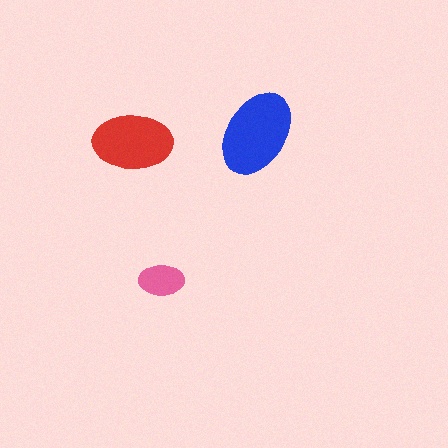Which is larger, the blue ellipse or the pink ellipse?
The blue one.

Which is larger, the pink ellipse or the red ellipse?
The red one.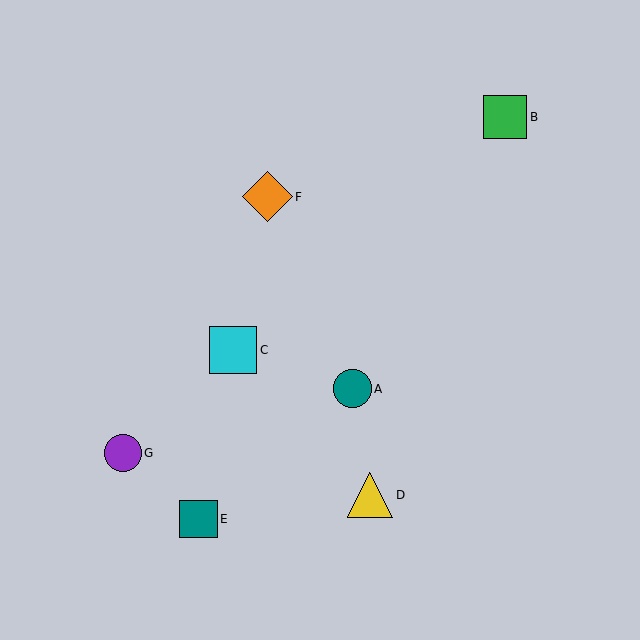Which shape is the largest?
The orange diamond (labeled F) is the largest.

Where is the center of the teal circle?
The center of the teal circle is at (352, 389).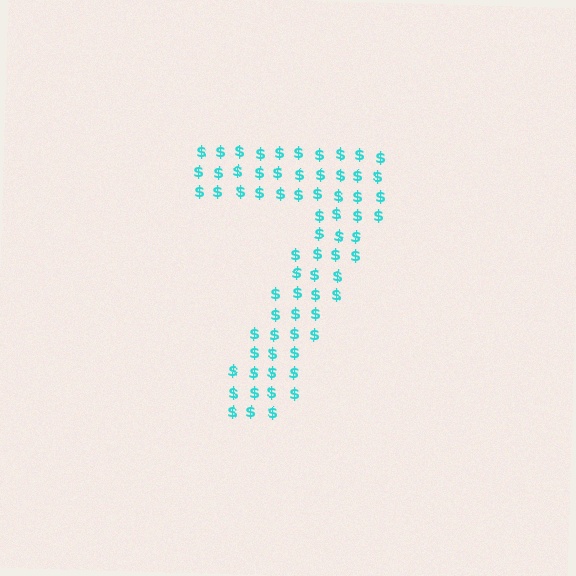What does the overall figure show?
The overall figure shows the digit 7.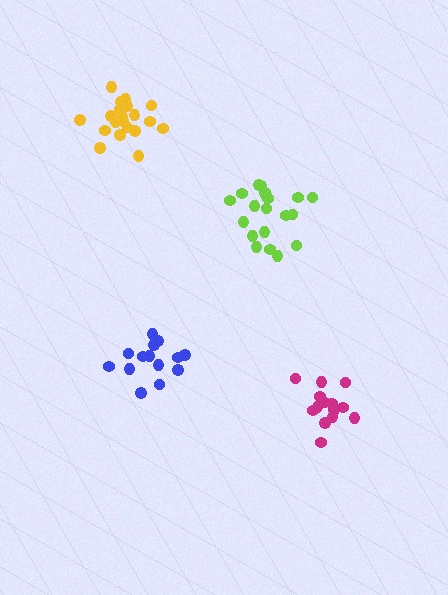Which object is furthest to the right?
The magenta cluster is rightmost.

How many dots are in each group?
Group 1: 14 dots, Group 2: 20 dots, Group 3: 20 dots, Group 4: 14 dots (68 total).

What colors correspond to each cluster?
The clusters are colored: blue, lime, yellow, magenta.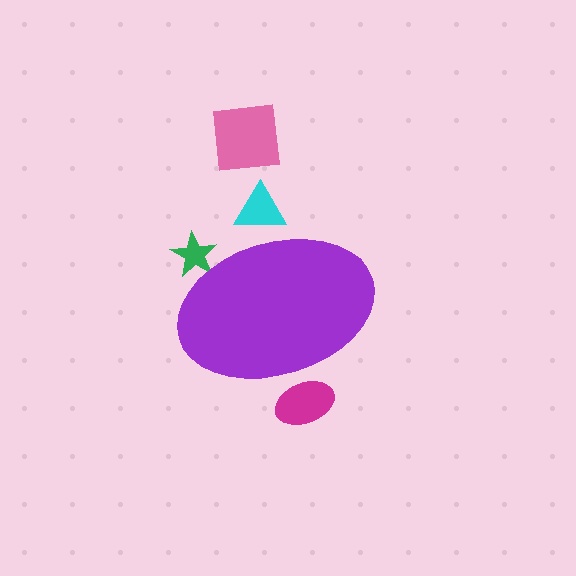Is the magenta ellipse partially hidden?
Yes, the magenta ellipse is partially hidden behind the purple ellipse.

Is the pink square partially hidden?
No, the pink square is fully visible.